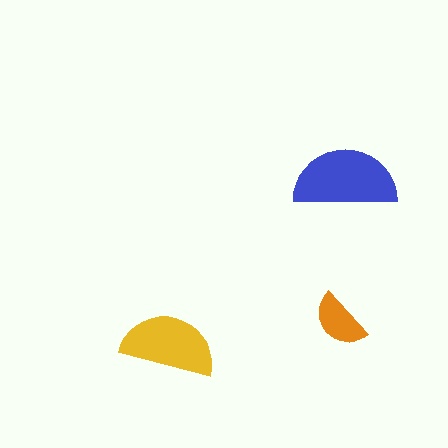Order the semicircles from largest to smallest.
the blue one, the yellow one, the orange one.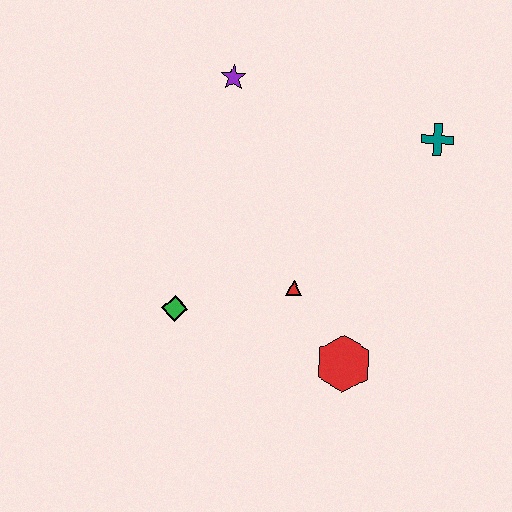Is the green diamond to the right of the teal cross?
No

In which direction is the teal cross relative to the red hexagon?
The teal cross is above the red hexagon.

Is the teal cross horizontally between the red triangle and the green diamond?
No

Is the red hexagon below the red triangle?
Yes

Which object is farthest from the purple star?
The red hexagon is farthest from the purple star.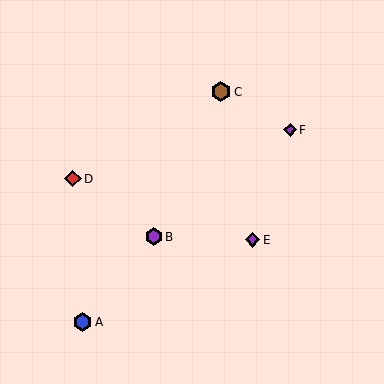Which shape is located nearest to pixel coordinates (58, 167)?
The red diamond (labeled D) at (73, 179) is nearest to that location.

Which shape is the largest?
The brown hexagon (labeled C) is the largest.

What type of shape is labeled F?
Shape F is a purple diamond.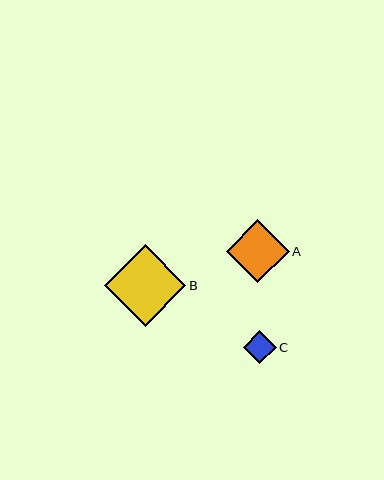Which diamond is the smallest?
Diamond C is the smallest with a size of approximately 33 pixels.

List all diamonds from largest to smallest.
From largest to smallest: B, A, C.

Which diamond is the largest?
Diamond B is the largest with a size of approximately 81 pixels.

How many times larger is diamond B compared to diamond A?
Diamond B is approximately 1.3 times the size of diamond A.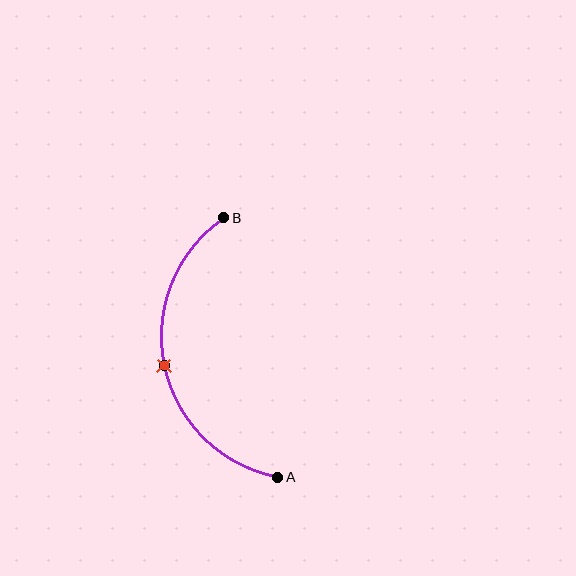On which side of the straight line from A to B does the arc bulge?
The arc bulges to the left of the straight line connecting A and B.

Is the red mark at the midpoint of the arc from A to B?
Yes. The red mark lies on the arc at equal arc-length from both A and B — it is the arc midpoint.